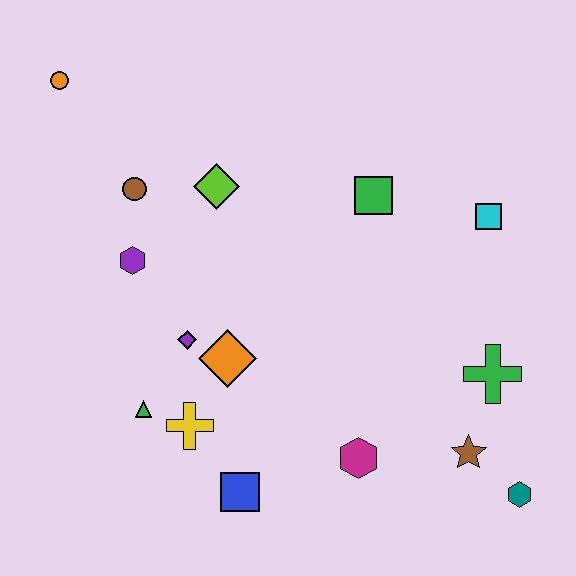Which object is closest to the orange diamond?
The purple diamond is closest to the orange diamond.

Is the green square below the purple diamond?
No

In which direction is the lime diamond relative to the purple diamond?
The lime diamond is above the purple diamond.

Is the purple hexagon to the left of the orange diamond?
Yes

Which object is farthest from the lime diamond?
The teal hexagon is farthest from the lime diamond.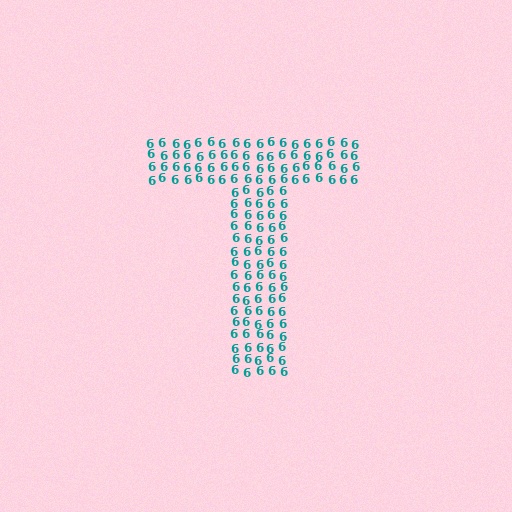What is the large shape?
The large shape is the letter T.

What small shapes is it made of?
It is made of small digit 6's.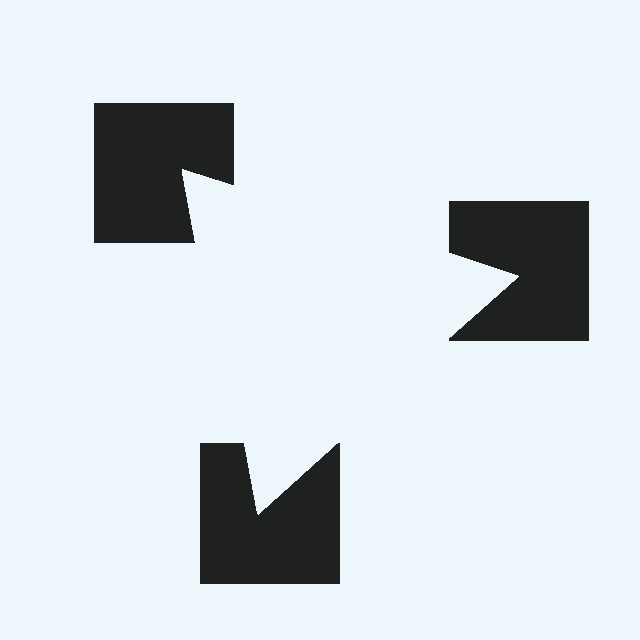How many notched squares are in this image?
There are 3 — one at each vertex of the illusory triangle.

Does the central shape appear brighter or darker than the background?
It typically appears slightly brighter than the background, even though no actual brightness change is drawn.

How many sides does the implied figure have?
3 sides.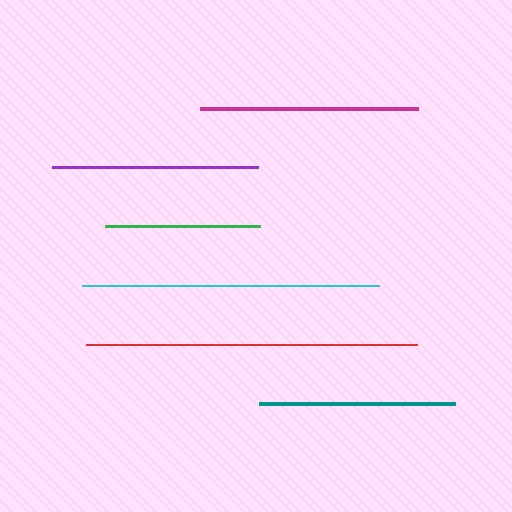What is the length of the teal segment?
The teal segment is approximately 196 pixels long.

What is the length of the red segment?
The red segment is approximately 331 pixels long.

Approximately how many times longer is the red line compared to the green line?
The red line is approximately 2.1 times the length of the green line.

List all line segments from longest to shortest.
From longest to shortest: red, cyan, magenta, purple, teal, green.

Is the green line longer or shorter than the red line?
The red line is longer than the green line.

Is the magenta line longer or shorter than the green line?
The magenta line is longer than the green line.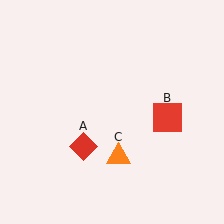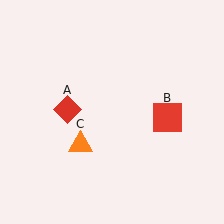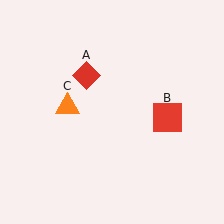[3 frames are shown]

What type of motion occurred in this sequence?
The red diamond (object A), orange triangle (object C) rotated clockwise around the center of the scene.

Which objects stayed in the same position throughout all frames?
Red square (object B) remained stationary.